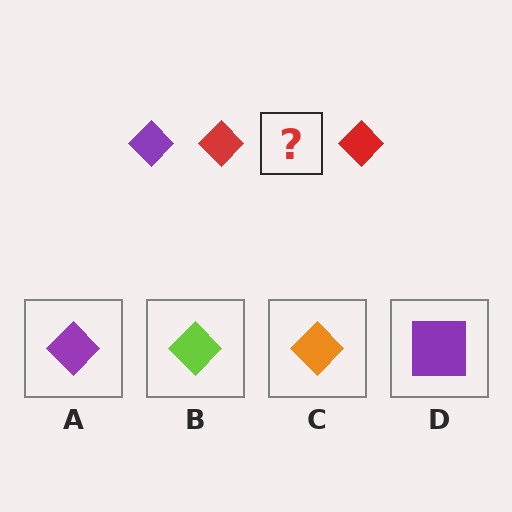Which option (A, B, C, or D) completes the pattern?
A.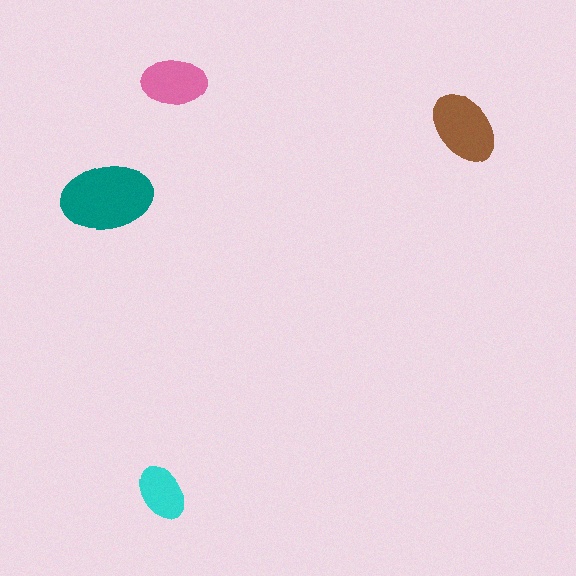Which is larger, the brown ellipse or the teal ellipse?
The teal one.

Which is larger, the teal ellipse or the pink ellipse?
The teal one.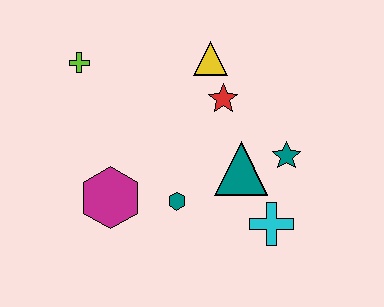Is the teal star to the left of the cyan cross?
No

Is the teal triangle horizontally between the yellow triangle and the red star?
No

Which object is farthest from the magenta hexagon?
The teal star is farthest from the magenta hexagon.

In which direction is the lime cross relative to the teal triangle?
The lime cross is to the left of the teal triangle.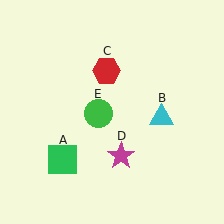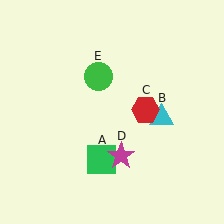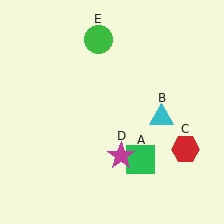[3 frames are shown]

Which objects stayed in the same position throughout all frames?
Cyan triangle (object B) and magenta star (object D) remained stationary.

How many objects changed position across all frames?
3 objects changed position: green square (object A), red hexagon (object C), green circle (object E).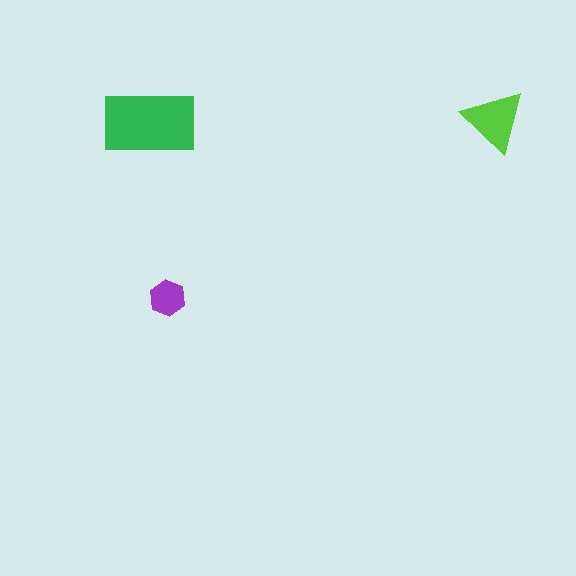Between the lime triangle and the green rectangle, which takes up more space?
The green rectangle.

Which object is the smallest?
The purple hexagon.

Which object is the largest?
The green rectangle.